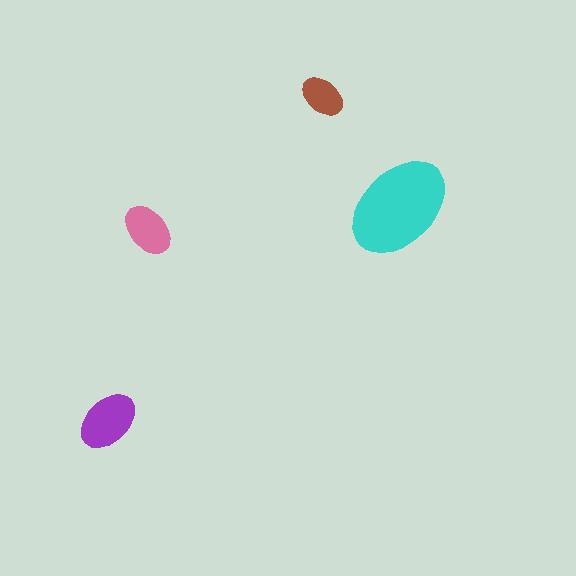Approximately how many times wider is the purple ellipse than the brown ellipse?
About 1.5 times wider.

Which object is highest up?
The brown ellipse is topmost.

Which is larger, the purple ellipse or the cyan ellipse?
The cyan one.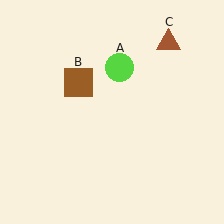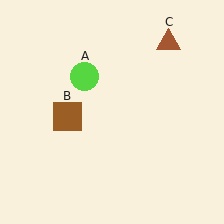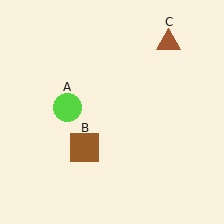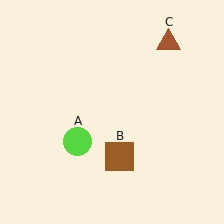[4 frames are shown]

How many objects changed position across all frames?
2 objects changed position: lime circle (object A), brown square (object B).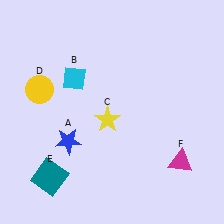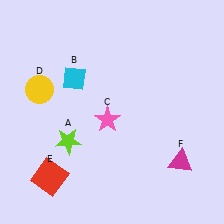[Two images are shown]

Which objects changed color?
A changed from blue to lime. C changed from yellow to pink. E changed from teal to red.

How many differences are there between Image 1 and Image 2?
There are 3 differences between the two images.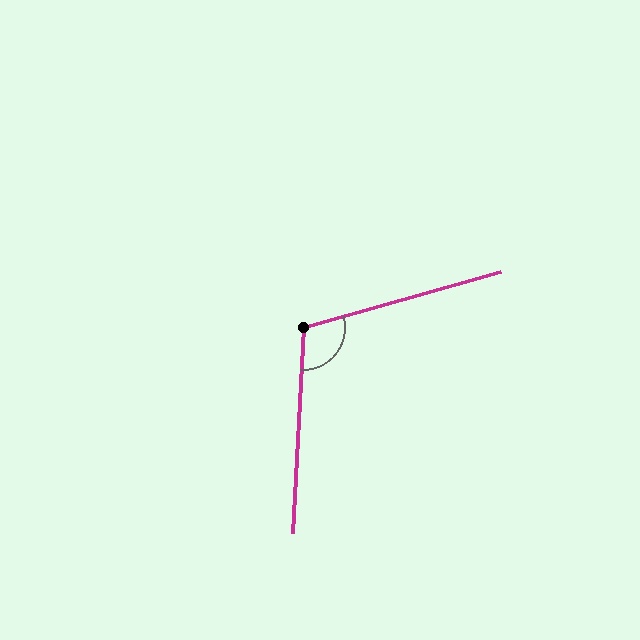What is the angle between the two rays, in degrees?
Approximately 109 degrees.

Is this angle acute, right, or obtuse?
It is obtuse.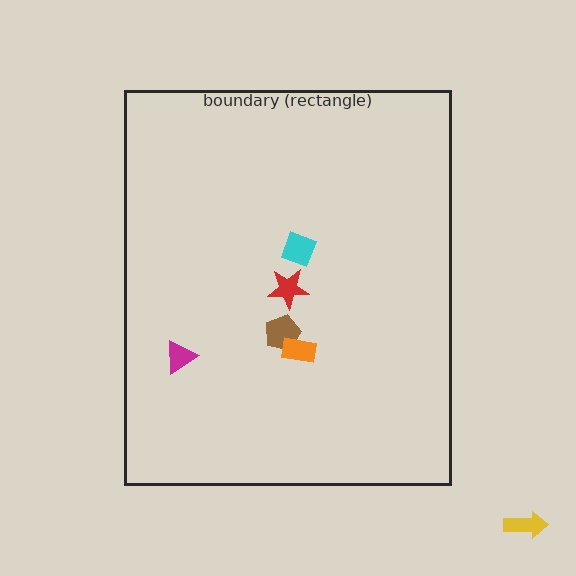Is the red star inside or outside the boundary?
Inside.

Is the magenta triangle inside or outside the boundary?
Inside.